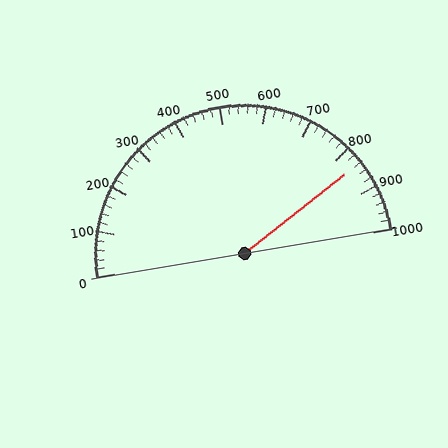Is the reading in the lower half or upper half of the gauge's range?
The reading is in the upper half of the range (0 to 1000).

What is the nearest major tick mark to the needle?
The nearest major tick mark is 800.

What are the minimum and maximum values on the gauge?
The gauge ranges from 0 to 1000.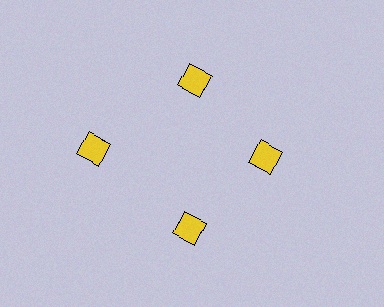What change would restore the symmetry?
The symmetry would be restored by moving it inward, back onto the ring so that all 4 squares sit at equal angles and equal distance from the center.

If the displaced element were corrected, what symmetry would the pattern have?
It would have 4-fold rotational symmetry — the pattern would map onto itself every 90 degrees.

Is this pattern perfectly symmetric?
No. The 4 yellow squares are arranged in a ring, but one element near the 9 o'clock position is pushed outward from the center, breaking the 4-fold rotational symmetry.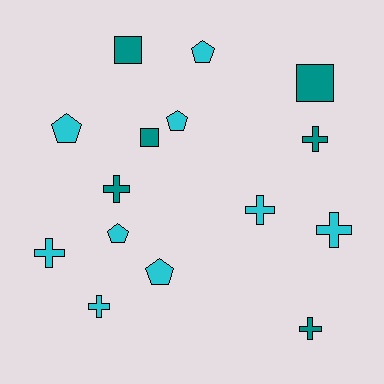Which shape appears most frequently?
Cross, with 7 objects.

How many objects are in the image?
There are 15 objects.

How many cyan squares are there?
There are no cyan squares.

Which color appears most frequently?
Cyan, with 9 objects.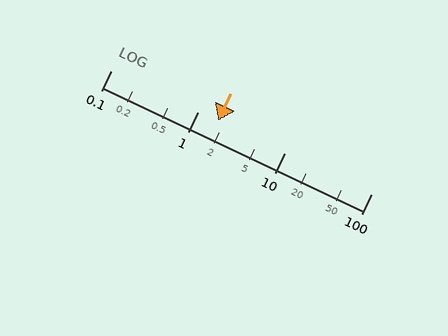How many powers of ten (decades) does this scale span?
The scale spans 3 decades, from 0.1 to 100.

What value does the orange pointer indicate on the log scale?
The pointer indicates approximately 1.7.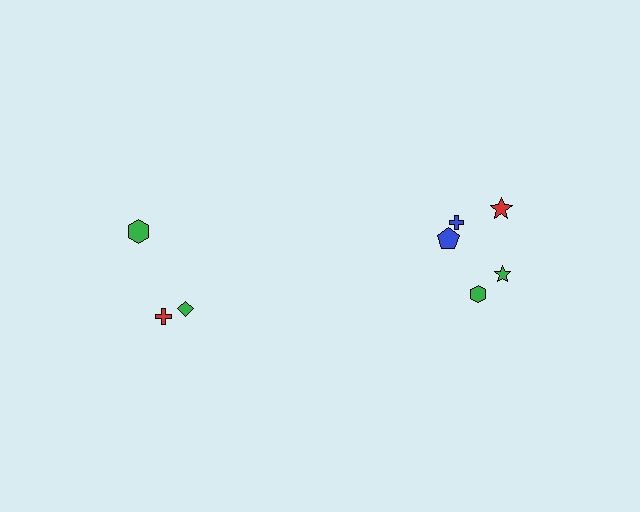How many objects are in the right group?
There are 5 objects.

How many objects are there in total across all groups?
There are 8 objects.